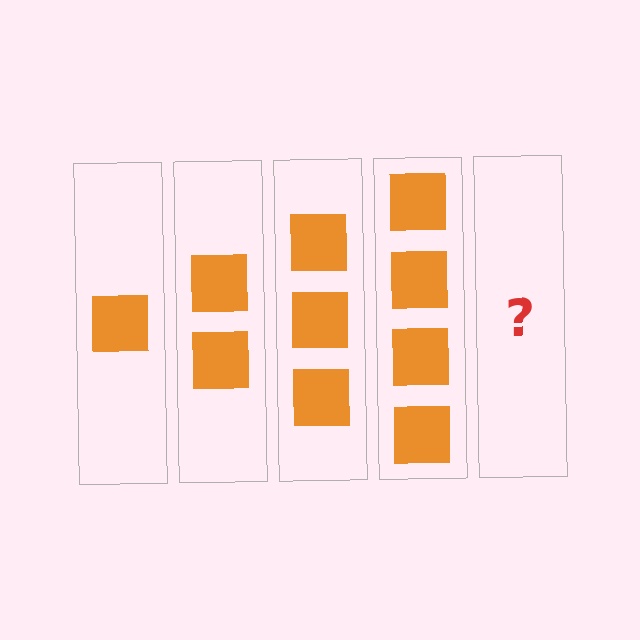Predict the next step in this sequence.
The next step is 5 squares.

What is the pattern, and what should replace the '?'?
The pattern is that each step adds one more square. The '?' should be 5 squares.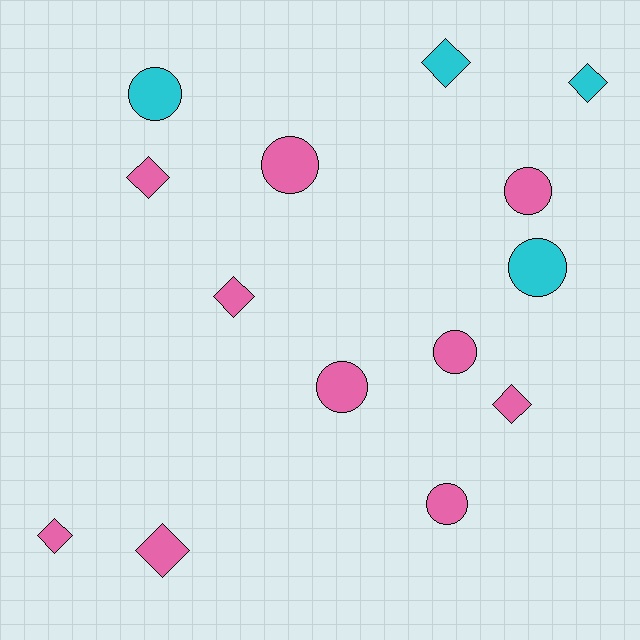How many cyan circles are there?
There are 2 cyan circles.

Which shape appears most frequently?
Circle, with 7 objects.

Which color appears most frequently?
Pink, with 10 objects.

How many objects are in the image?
There are 14 objects.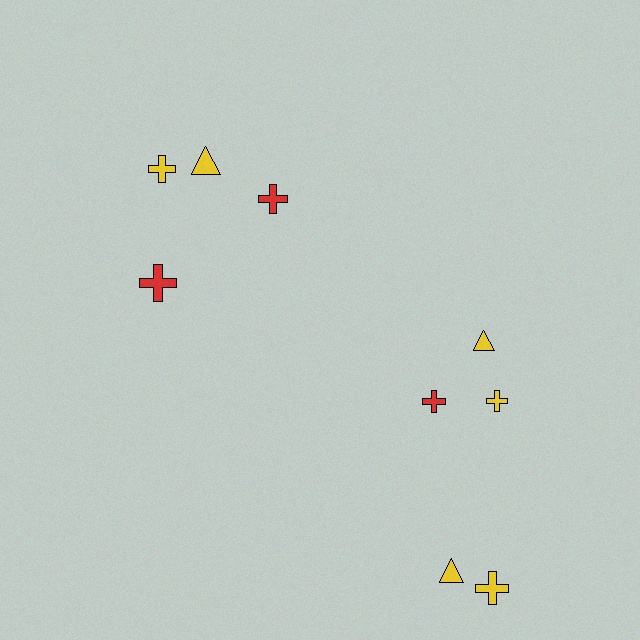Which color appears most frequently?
Yellow, with 6 objects.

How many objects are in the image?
There are 9 objects.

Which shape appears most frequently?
Cross, with 6 objects.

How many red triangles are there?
There are no red triangles.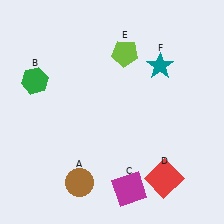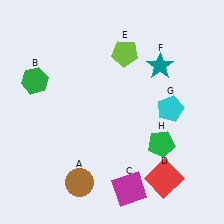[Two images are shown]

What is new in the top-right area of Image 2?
A cyan pentagon (G) was added in the top-right area of Image 2.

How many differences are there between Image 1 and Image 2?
There are 2 differences between the two images.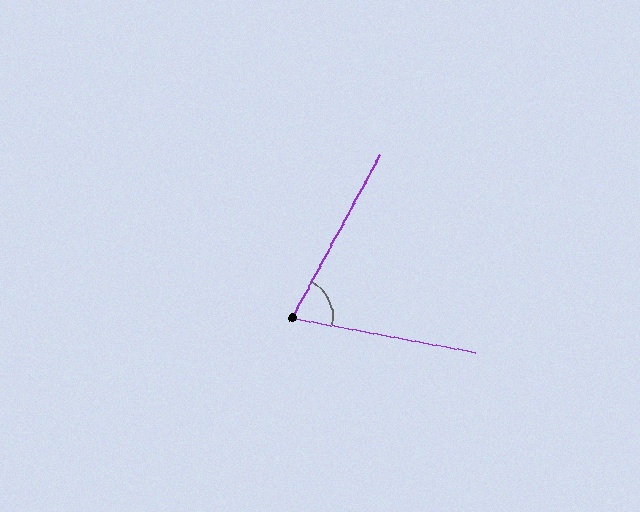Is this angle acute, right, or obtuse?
It is acute.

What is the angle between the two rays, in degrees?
Approximately 72 degrees.